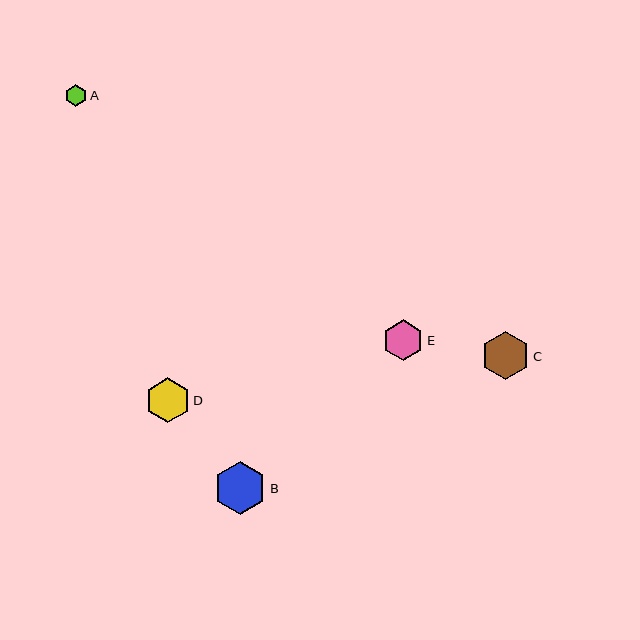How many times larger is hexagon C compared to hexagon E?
Hexagon C is approximately 1.2 times the size of hexagon E.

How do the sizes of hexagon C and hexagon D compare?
Hexagon C and hexagon D are approximately the same size.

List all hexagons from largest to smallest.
From largest to smallest: B, C, D, E, A.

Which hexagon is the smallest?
Hexagon A is the smallest with a size of approximately 22 pixels.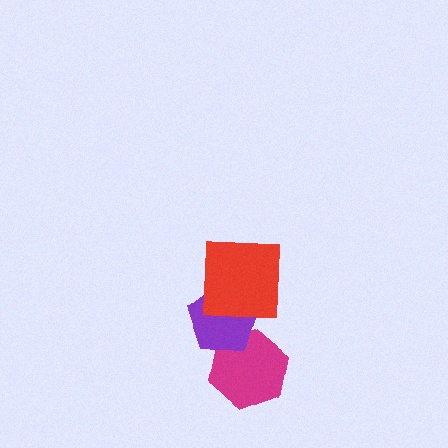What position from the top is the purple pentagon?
The purple pentagon is 2nd from the top.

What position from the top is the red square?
The red square is 1st from the top.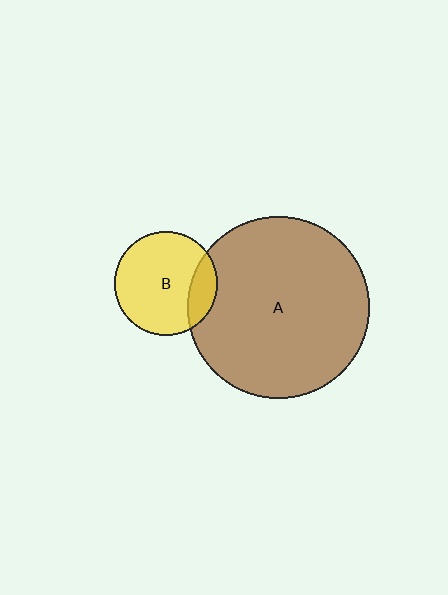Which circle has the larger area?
Circle A (brown).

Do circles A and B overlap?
Yes.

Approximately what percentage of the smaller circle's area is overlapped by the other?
Approximately 20%.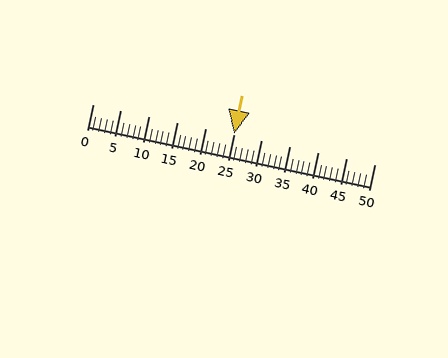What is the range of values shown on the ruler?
The ruler shows values from 0 to 50.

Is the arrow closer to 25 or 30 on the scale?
The arrow is closer to 25.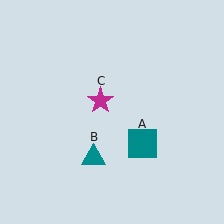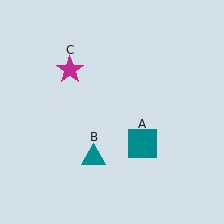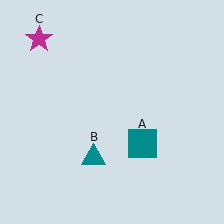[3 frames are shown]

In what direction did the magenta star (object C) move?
The magenta star (object C) moved up and to the left.